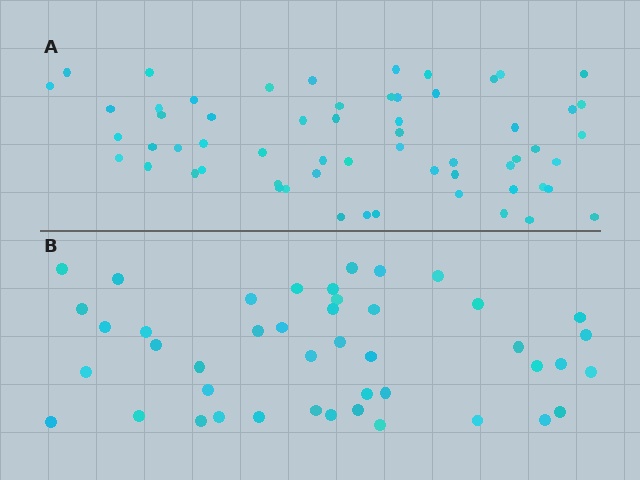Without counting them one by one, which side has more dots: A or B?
Region A (the top region) has more dots.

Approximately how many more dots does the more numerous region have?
Region A has approximately 15 more dots than region B.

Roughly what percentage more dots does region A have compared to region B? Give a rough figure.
About 35% more.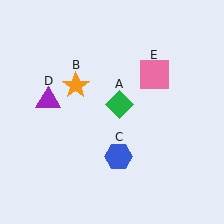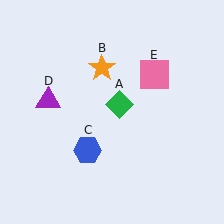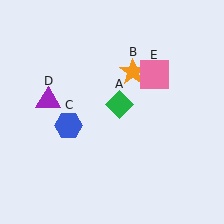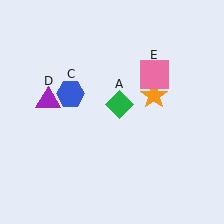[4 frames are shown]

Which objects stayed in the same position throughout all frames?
Green diamond (object A) and purple triangle (object D) and pink square (object E) remained stationary.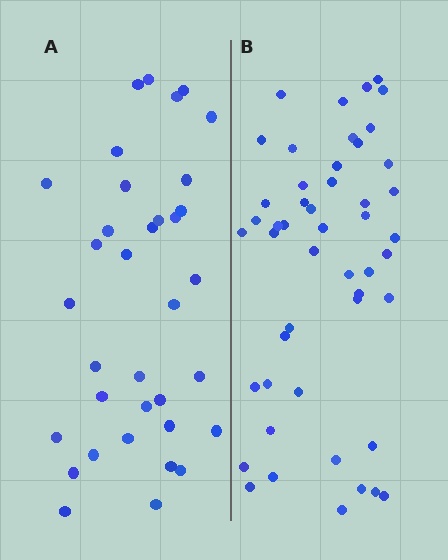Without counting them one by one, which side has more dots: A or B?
Region B (the right region) has more dots.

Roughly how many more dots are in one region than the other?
Region B has approximately 15 more dots than region A.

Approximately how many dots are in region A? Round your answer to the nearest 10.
About 40 dots. (The exact count is 35, which rounds to 40.)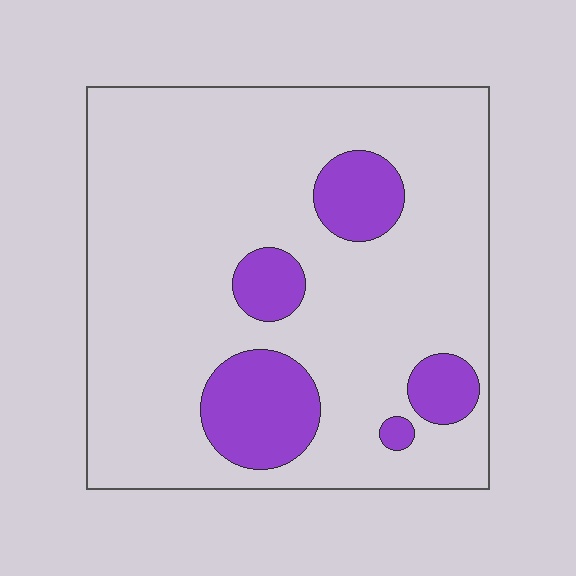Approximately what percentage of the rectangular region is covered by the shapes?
Approximately 15%.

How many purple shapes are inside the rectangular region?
5.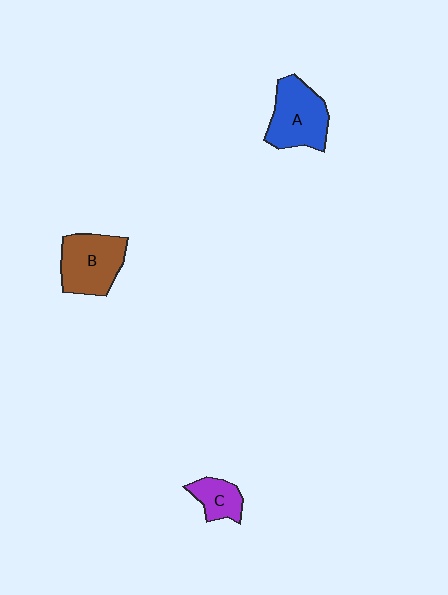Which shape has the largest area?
Shape A (blue).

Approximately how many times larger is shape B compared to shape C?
Approximately 2.0 times.